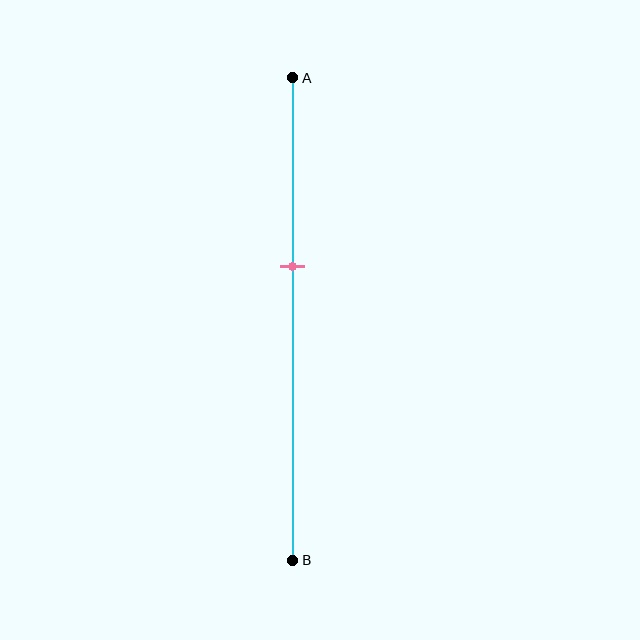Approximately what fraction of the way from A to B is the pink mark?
The pink mark is approximately 40% of the way from A to B.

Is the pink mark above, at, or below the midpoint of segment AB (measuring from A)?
The pink mark is above the midpoint of segment AB.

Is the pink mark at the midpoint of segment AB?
No, the mark is at about 40% from A, not at the 50% midpoint.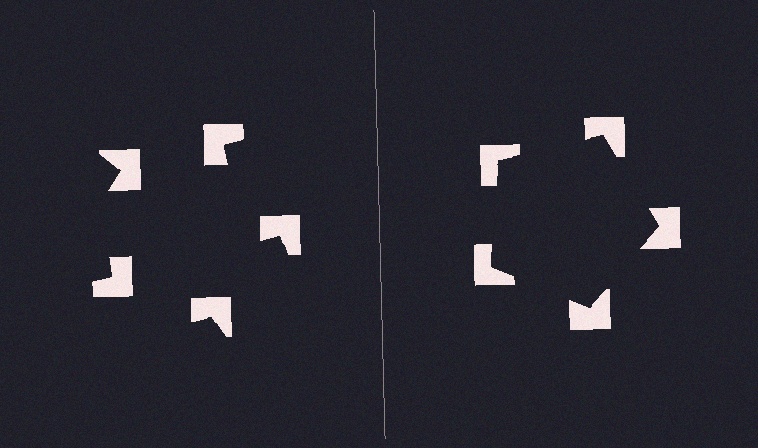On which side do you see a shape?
An illusory pentagon appears on the right side. On the left side the wedge cuts are rotated, so no coherent shape forms.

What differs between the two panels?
The notched squares are positioned identically on both sides; only the wedge orientations differ. On the right they align to a pentagon; on the left they are misaligned.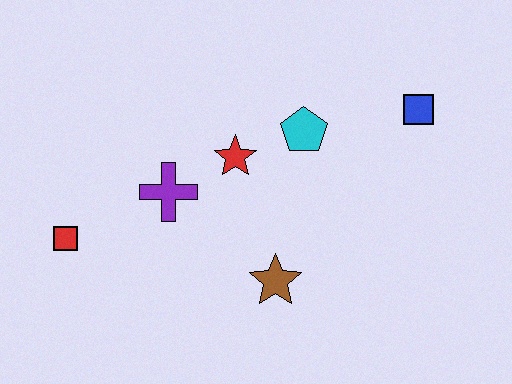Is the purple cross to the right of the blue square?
No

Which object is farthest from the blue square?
The red square is farthest from the blue square.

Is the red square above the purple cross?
No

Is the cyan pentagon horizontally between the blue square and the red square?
Yes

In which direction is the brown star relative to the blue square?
The brown star is below the blue square.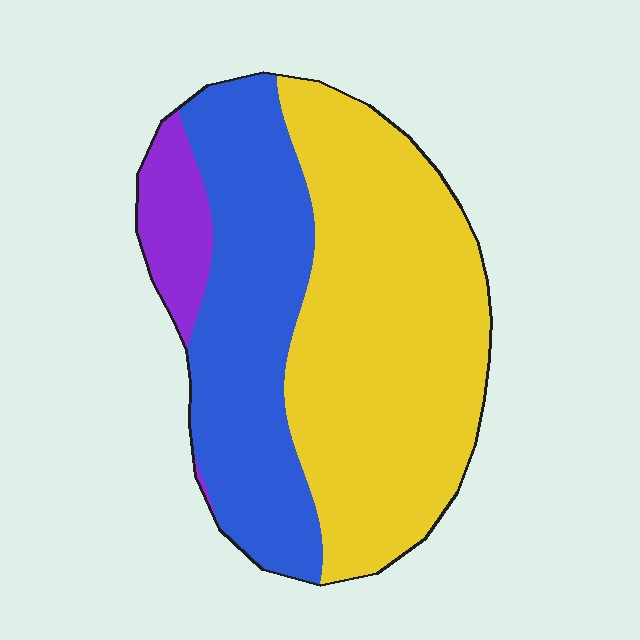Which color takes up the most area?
Yellow, at roughly 55%.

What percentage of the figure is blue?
Blue covers around 35% of the figure.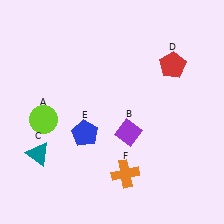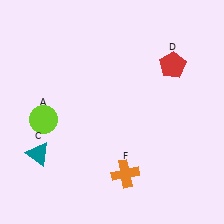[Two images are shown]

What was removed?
The purple diamond (B), the blue pentagon (E) were removed in Image 2.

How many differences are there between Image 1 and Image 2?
There are 2 differences between the two images.